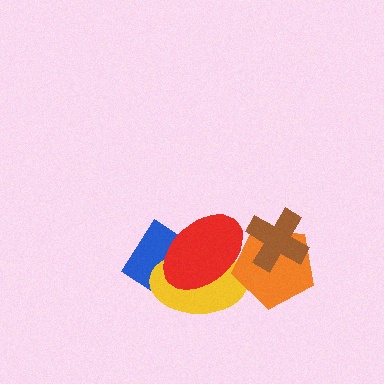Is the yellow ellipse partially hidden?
Yes, it is partially covered by another shape.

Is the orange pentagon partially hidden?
Yes, it is partially covered by another shape.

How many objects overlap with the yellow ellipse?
3 objects overlap with the yellow ellipse.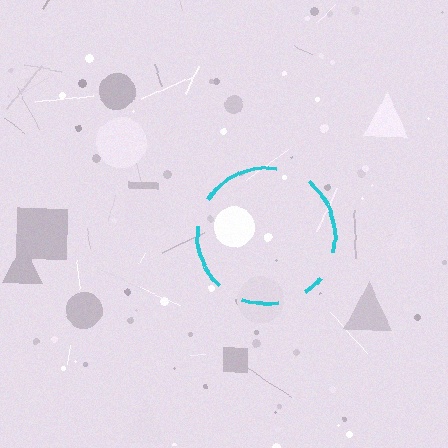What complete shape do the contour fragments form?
The contour fragments form a circle.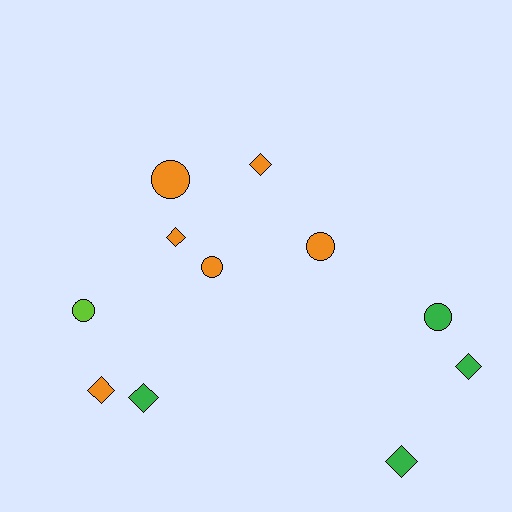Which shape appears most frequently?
Diamond, with 6 objects.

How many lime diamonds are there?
There are no lime diamonds.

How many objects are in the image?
There are 11 objects.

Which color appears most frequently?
Orange, with 6 objects.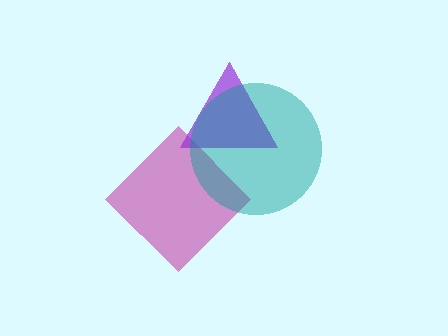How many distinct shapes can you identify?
There are 3 distinct shapes: a magenta diamond, a purple triangle, a teal circle.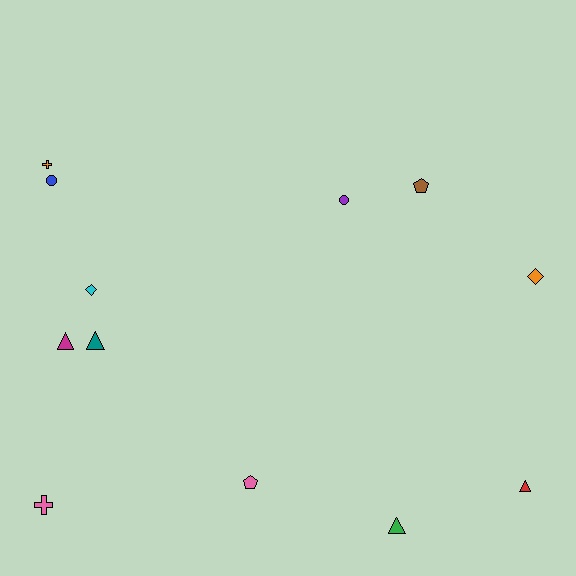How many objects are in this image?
There are 12 objects.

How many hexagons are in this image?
There are no hexagons.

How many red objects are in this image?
There is 1 red object.